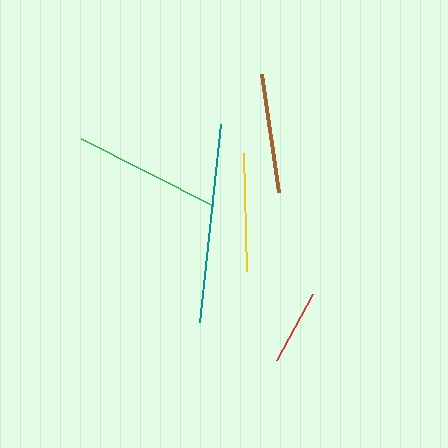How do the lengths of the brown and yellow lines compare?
The brown and yellow lines are approximately the same length.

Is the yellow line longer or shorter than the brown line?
The brown line is longer than the yellow line.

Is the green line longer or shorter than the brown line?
The green line is longer than the brown line.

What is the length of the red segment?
The red segment is approximately 75 pixels long.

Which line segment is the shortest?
The red line is the shortest at approximately 75 pixels.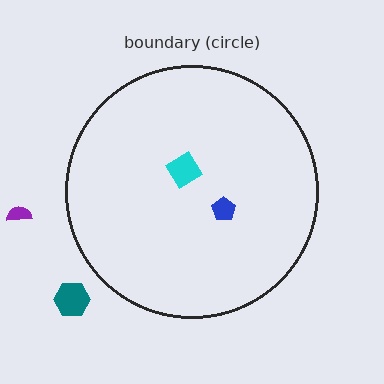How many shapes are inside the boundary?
2 inside, 2 outside.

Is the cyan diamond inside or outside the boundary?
Inside.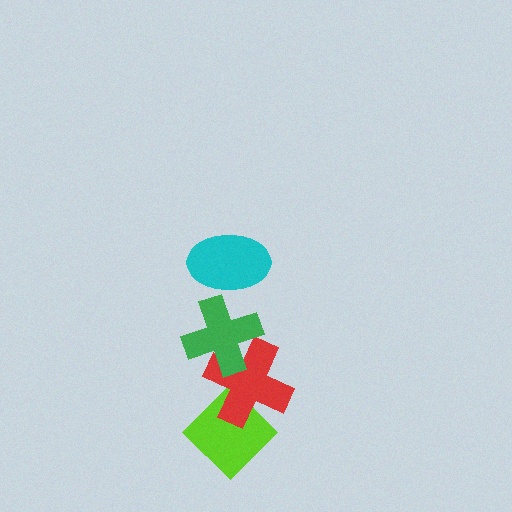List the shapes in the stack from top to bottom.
From top to bottom: the cyan ellipse, the green cross, the red cross, the lime diamond.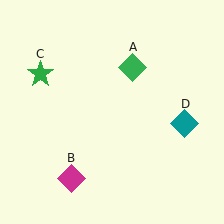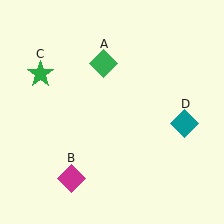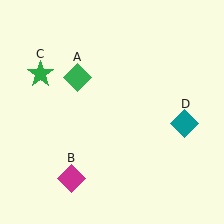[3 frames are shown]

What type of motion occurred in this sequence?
The green diamond (object A) rotated counterclockwise around the center of the scene.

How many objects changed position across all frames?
1 object changed position: green diamond (object A).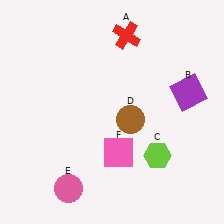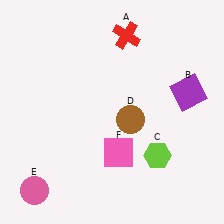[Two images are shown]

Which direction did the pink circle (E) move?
The pink circle (E) moved left.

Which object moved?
The pink circle (E) moved left.